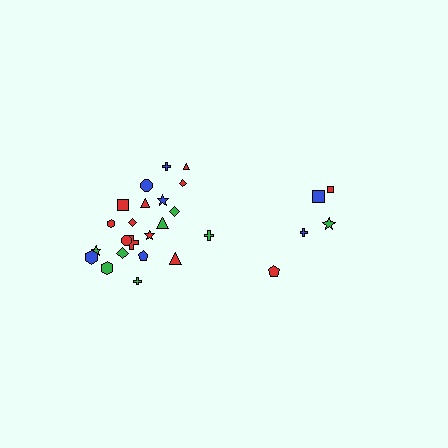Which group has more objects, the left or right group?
The left group.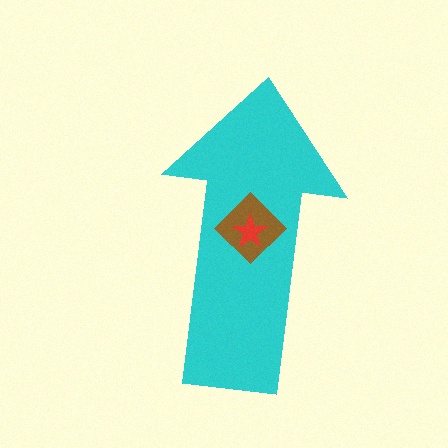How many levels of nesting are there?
3.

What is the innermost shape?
The red star.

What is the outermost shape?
The cyan arrow.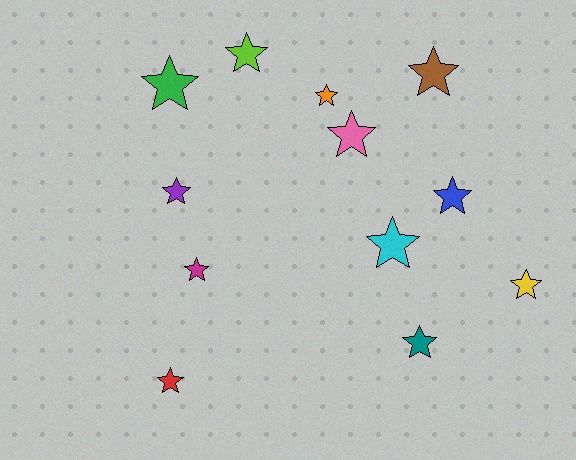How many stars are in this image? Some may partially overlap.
There are 12 stars.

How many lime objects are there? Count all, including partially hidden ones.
There is 1 lime object.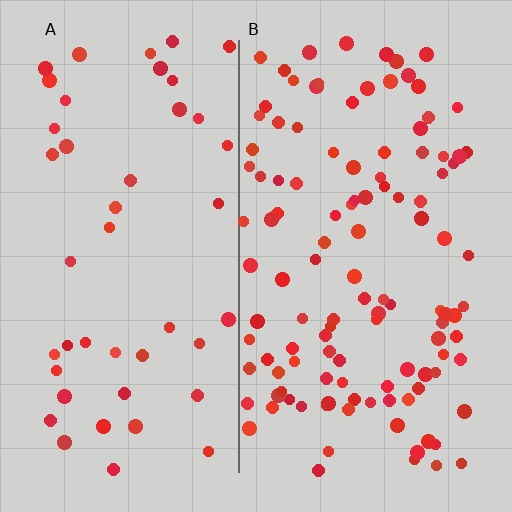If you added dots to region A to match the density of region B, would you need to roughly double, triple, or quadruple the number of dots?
Approximately triple.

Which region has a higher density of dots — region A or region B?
B (the right).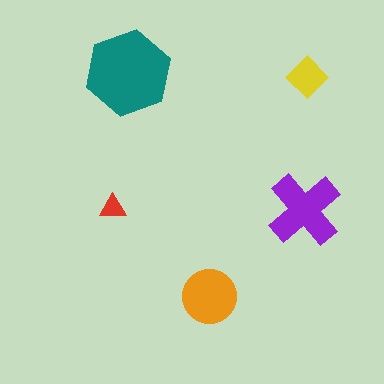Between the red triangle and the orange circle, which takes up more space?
The orange circle.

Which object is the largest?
The teal hexagon.